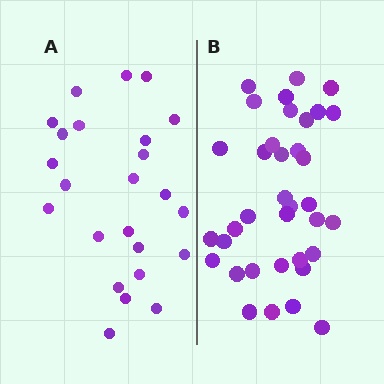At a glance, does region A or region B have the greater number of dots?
Region B (the right region) has more dots.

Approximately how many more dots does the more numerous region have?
Region B has roughly 12 or so more dots than region A.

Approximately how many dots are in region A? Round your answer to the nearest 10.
About 20 dots. (The exact count is 24, which rounds to 20.)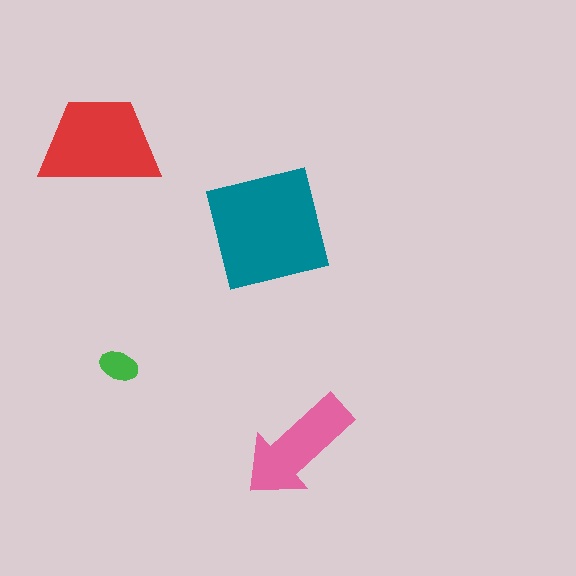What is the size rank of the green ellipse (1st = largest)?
4th.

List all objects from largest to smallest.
The teal square, the red trapezoid, the pink arrow, the green ellipse.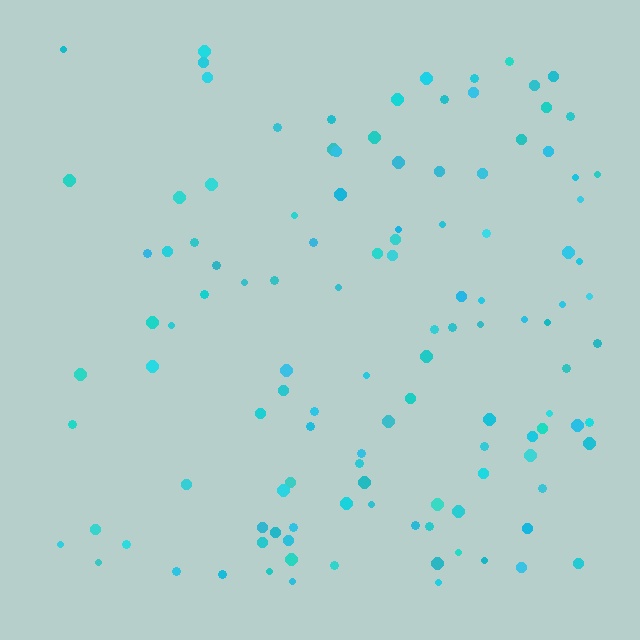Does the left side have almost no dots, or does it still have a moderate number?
Still a moderate number, just noticeably fewer than the right.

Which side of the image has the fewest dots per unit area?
The left.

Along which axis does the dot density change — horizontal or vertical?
Horizontal.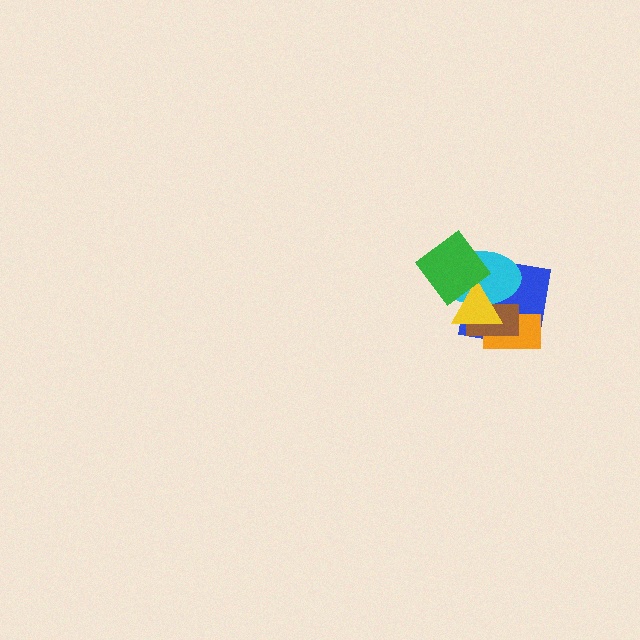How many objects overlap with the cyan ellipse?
5 objects overlap with the cyan ellipse.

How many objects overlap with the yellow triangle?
5 objects overlap with the yellow triangle.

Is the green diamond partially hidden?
No, no other shape covers it.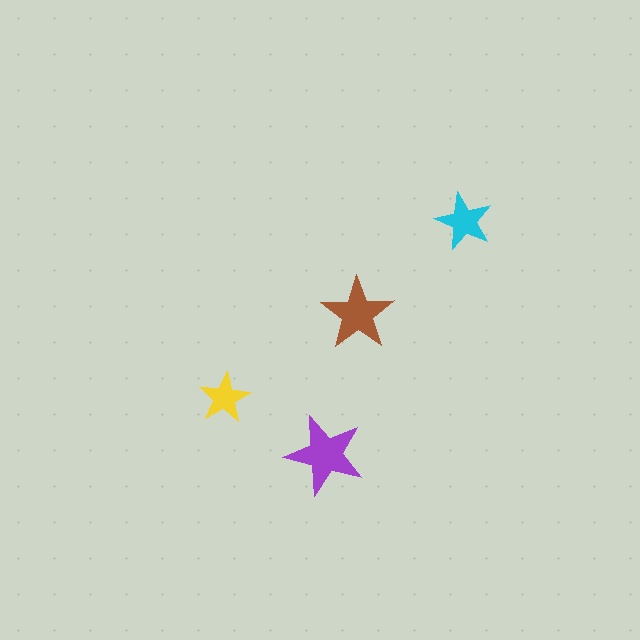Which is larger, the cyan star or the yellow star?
The cyan one.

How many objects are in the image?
There are 4 objects in the image.